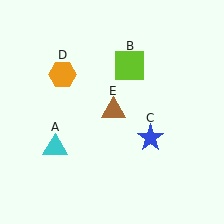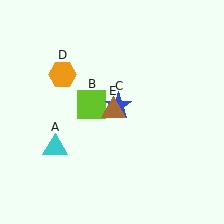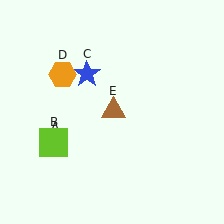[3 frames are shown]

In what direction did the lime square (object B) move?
The lime square (object B) moved down and to the left.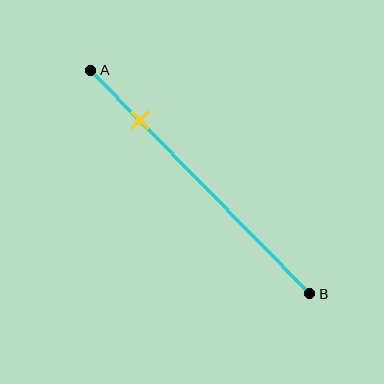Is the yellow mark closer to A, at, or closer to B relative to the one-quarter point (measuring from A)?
The yellow mark is approximately at the one-quarter point of segment AB.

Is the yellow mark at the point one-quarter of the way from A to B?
Yes, the mark is approximately at the one-quarter point.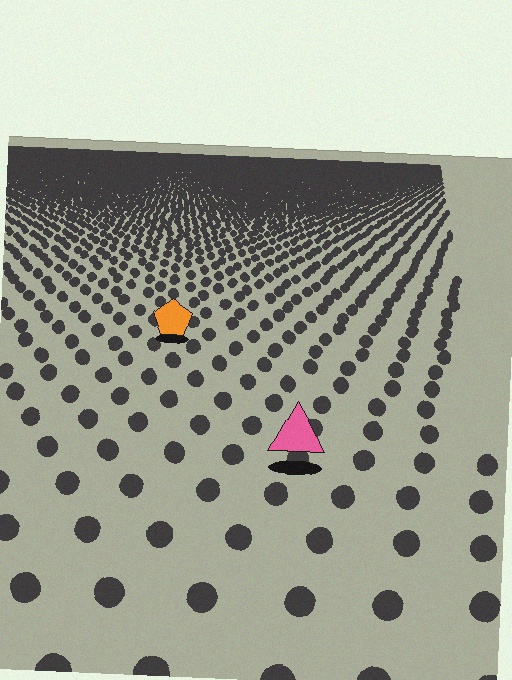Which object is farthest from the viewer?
The orange pentagon is farthest from the viewer. It appears smaller and the ground texture around it is denser.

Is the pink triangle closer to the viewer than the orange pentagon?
Yes. The pink triangle is closer — you can tell from the texture gradient: the ground texture is coarser near it.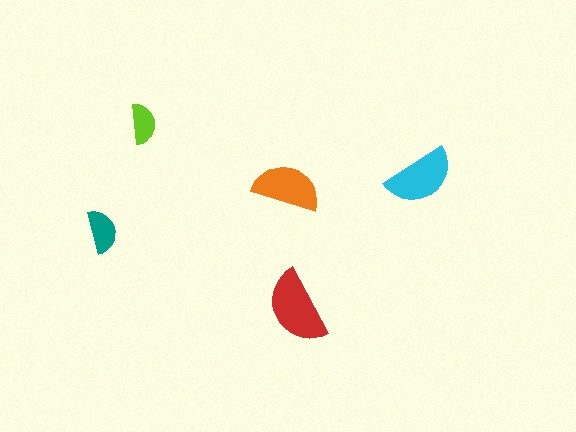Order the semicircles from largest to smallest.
the red one, the cyan one, the orange one, the teal one, the lime one.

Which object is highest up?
The lime semicircle is topmost.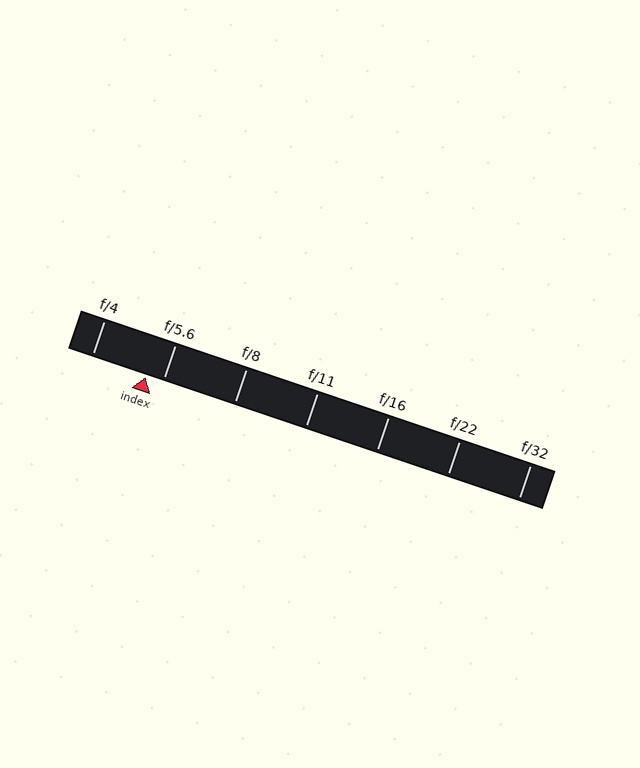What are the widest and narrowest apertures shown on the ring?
The widest aperture shown is f/4 and the narrowest is f/32.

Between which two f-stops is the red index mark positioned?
The index mark is between f/4 and f/5.6.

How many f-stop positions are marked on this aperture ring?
There are 7 f-stop positions marked.